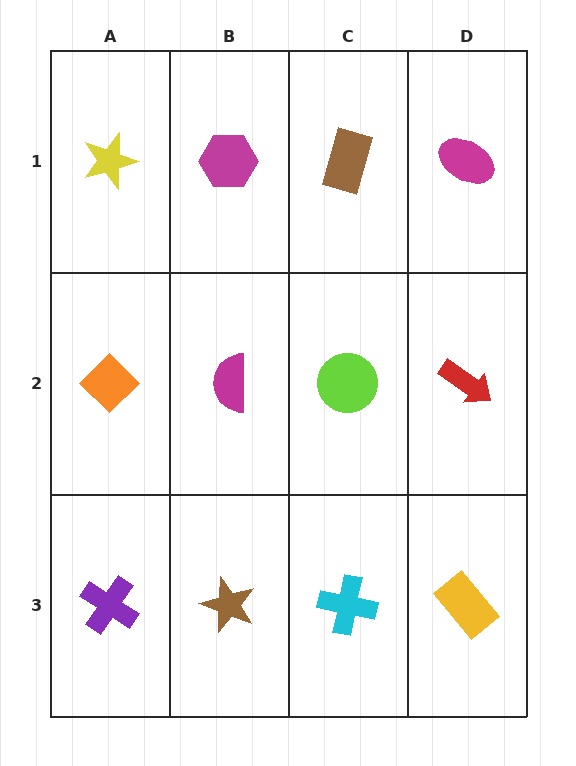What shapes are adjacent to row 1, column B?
A magenta semicircle (row 2, column B), a yellow star (row 1, column A), a brown rectangle (row 1, column C).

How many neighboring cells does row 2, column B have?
4.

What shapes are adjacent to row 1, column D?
A red arrow (row 2, column D), a brown rectangle (row 1, column C).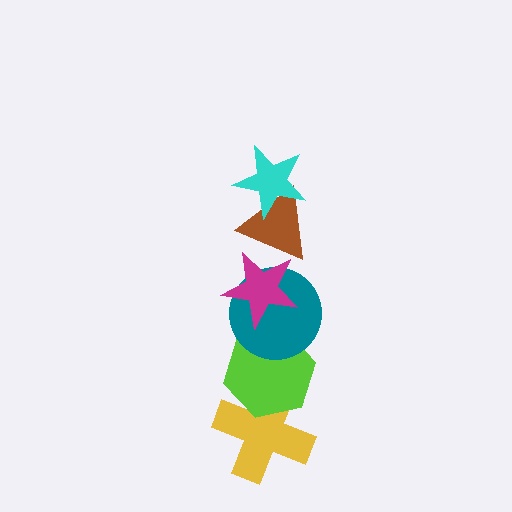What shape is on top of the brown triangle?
The cyan star is on top of the brown triangle.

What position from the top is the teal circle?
The teal circle is 4th from the top.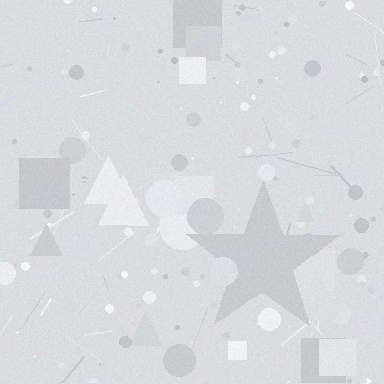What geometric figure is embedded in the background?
A star is embedded in the background.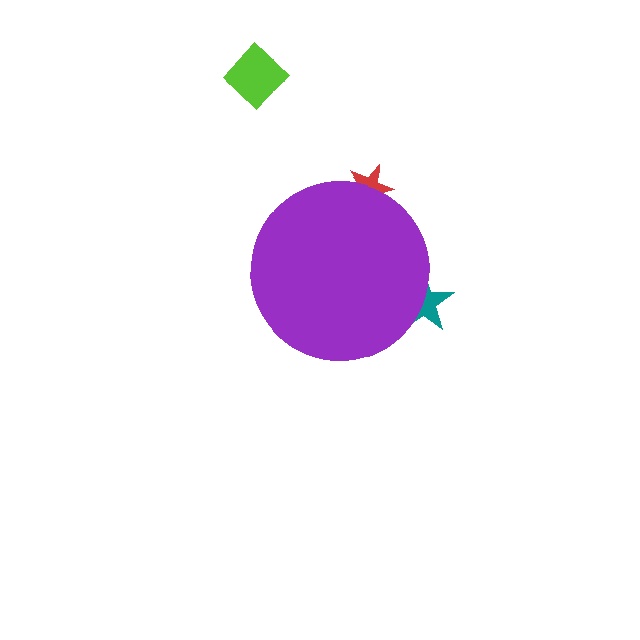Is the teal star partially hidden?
Yes, the teal star is partially hidden behind the purple circle.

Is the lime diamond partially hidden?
No, the lime diamond is fully visible.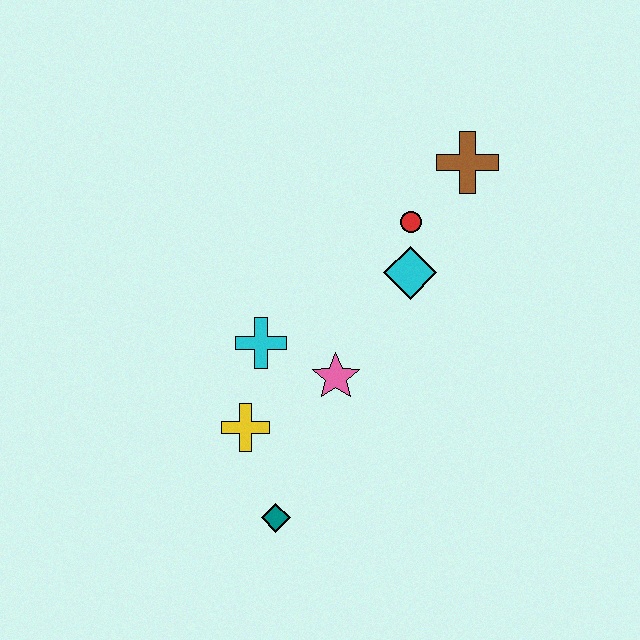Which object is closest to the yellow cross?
The cyan cross is closest to the yellow cross.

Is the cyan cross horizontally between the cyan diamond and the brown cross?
No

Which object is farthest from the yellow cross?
The brown cross is farthest from the yellow cross.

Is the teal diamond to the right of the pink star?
No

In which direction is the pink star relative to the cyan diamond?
The pink star is below the cyan diamond.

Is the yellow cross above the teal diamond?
Yes